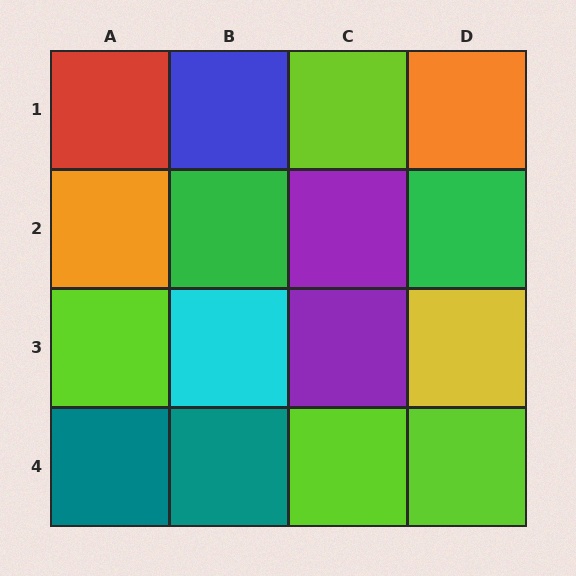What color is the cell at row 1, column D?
Orange.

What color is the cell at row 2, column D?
Green.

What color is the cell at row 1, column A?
Red.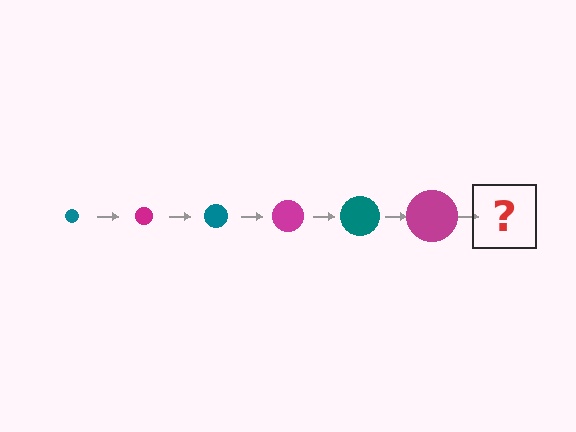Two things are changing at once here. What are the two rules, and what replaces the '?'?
The two rules are that the circle grows larger each step and the color cycles through teal and magenta. The '?' should be a teal circle, larger than the previous one.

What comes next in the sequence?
The next element should be a teal circle, larger than the previous one.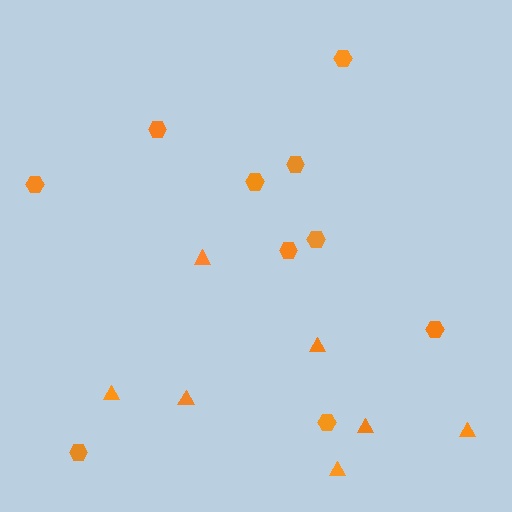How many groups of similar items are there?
There are 2 groups: one group of triangles (7) and one group of hexagons (10).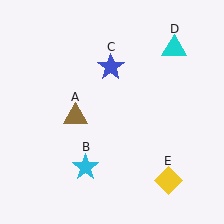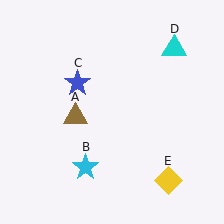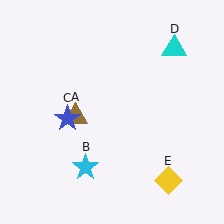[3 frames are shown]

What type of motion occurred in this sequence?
The blue star (object C) rotated counterclockwise around the center of the scene.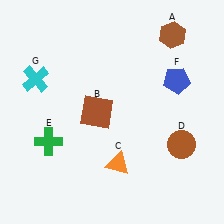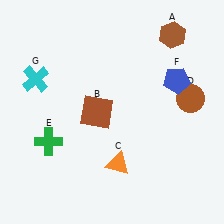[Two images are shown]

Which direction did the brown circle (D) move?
The brown circle (D) moved up.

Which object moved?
The brown circle (D) moved up.